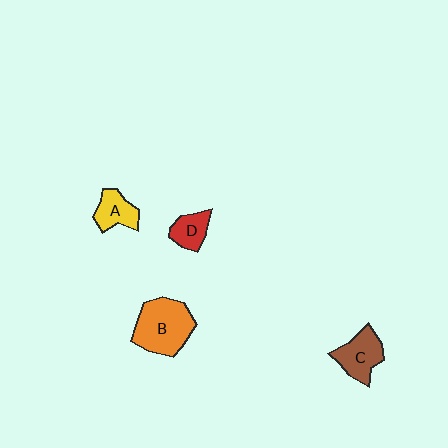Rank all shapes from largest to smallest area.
From largest to smallest: B (orange), C (brown), A (yellow), D (red).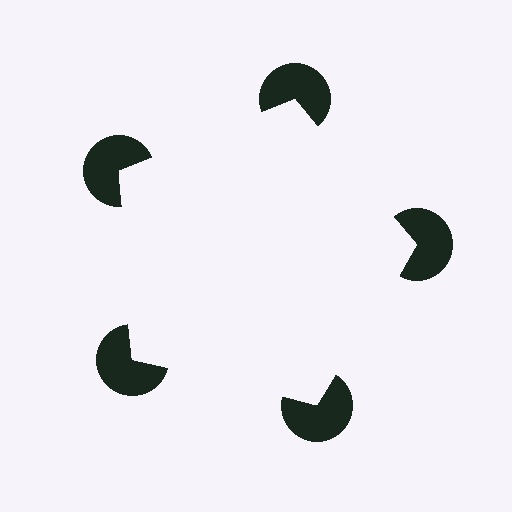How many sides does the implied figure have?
5 sides.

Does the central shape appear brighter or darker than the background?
It typically appears slightly brighter than the background, even though no actual brightness change is drawn.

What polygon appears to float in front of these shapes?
An illusory pentagon — its edges are inferred from the aligned wedge cuts in the pac-man discs, not physically drawn.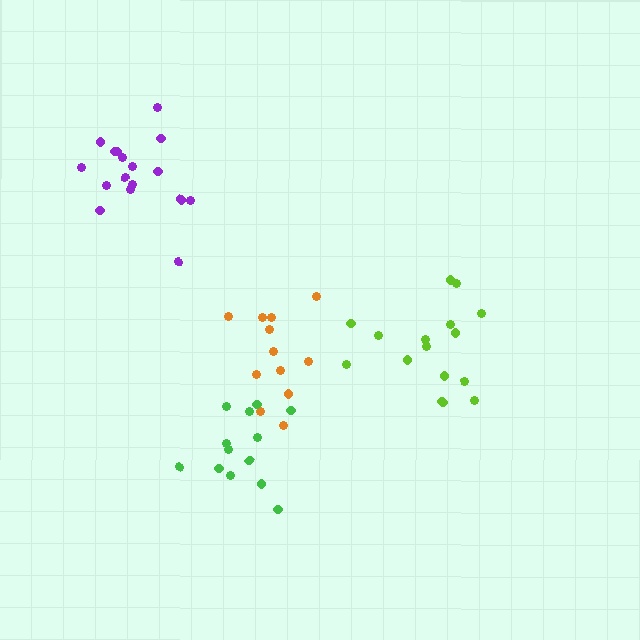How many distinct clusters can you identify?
There are 4 distinct clusters.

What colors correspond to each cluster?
The clusters are colored: purple, lime, orange, green.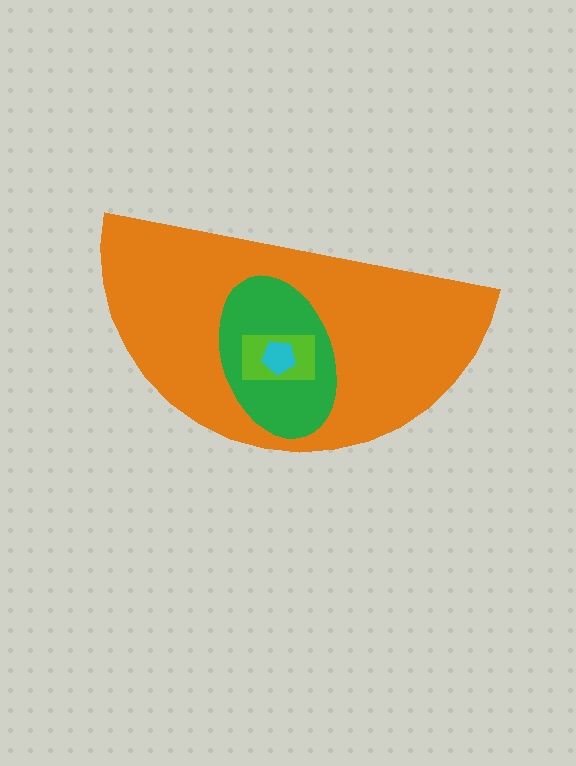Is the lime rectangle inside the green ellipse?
Yes.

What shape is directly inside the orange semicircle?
The green ellipse.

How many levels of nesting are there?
4.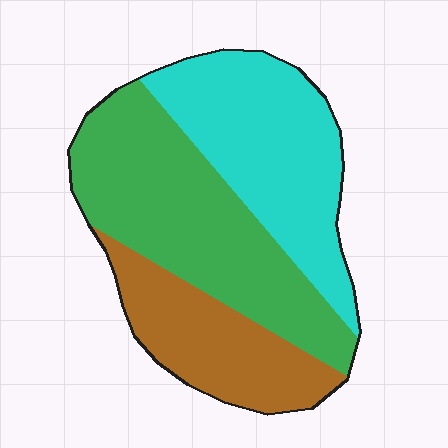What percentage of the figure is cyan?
Cyan takes up about one third (1/3) of the figure.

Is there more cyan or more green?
Green.